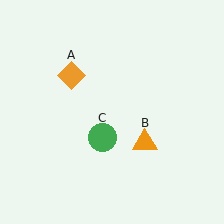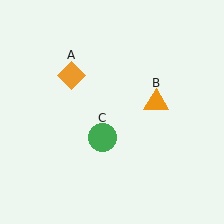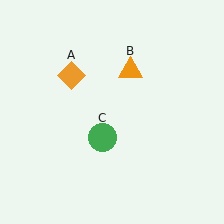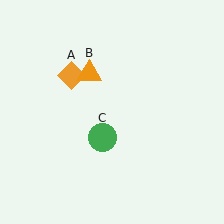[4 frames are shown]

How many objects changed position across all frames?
1 object changed position: orange triangle (object B).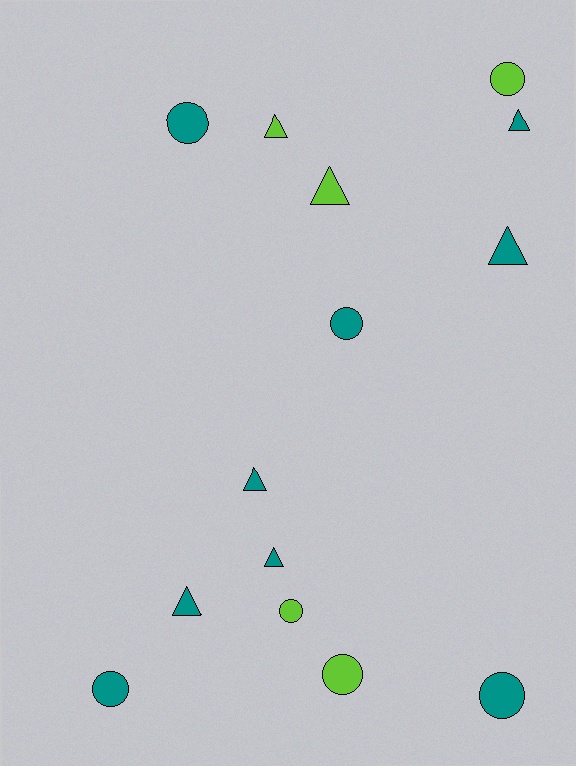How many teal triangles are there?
There are 5 teal triangles.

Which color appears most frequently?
Teal, with 9 objects.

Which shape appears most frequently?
Triangle, with 7 objects.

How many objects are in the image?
There are 14 objects.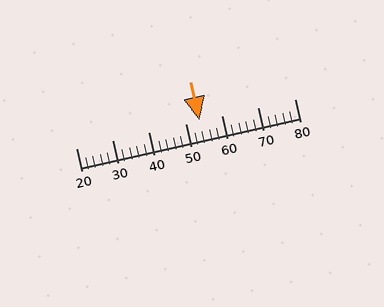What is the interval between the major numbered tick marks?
The major tick marks are spaced 10 units apart.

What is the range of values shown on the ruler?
The ruler shows values from 20 to 80.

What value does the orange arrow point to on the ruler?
The orange arrow points to approximately 54.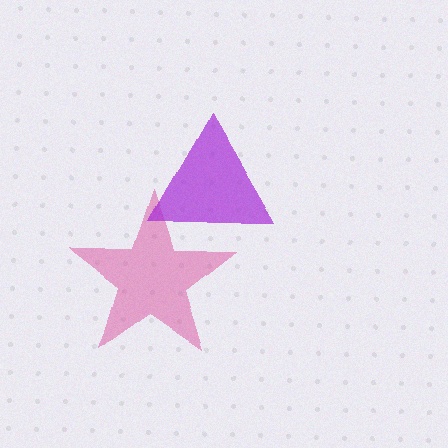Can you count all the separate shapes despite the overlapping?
Yes, there are 2 separate shapes.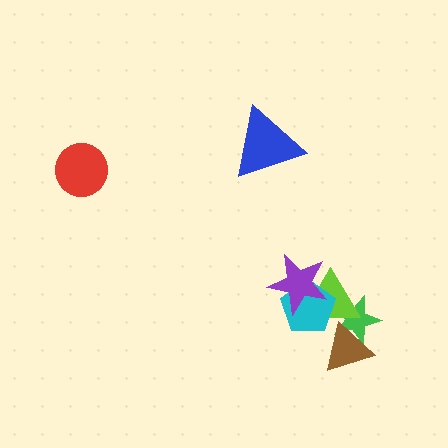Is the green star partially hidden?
Yes, it is partially covered by another shape.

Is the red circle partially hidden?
No, no other shape covers it.